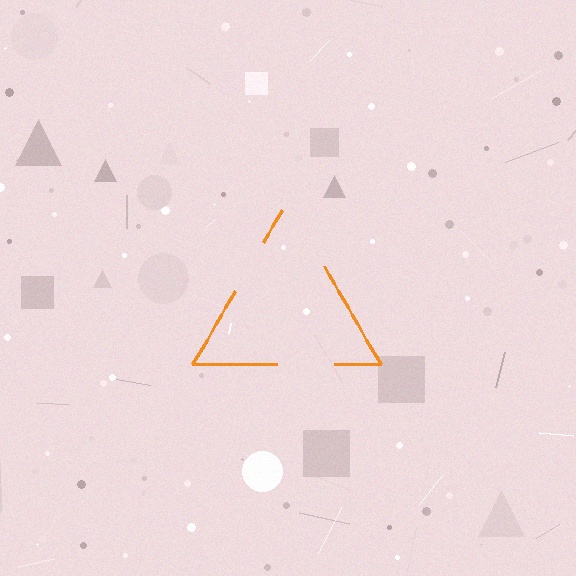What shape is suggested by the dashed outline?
The dashed outline suggests a triangle.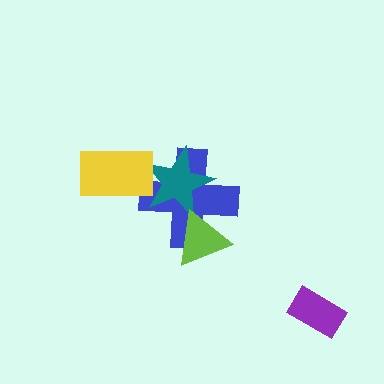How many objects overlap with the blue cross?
3 objects overlap with the blue cross.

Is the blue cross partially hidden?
Yes, it is partially covered by another shape.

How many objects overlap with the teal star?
3 objects overlap with the teal star.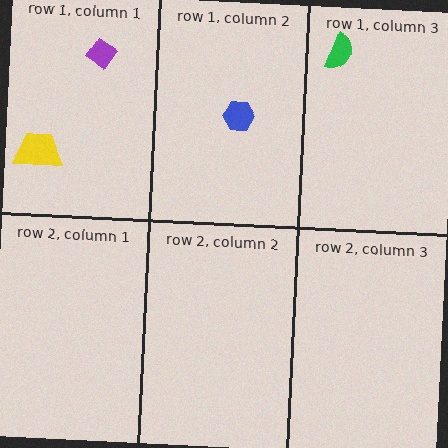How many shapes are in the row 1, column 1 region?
2.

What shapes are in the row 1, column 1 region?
The yellow trapezoid, the purple diamond.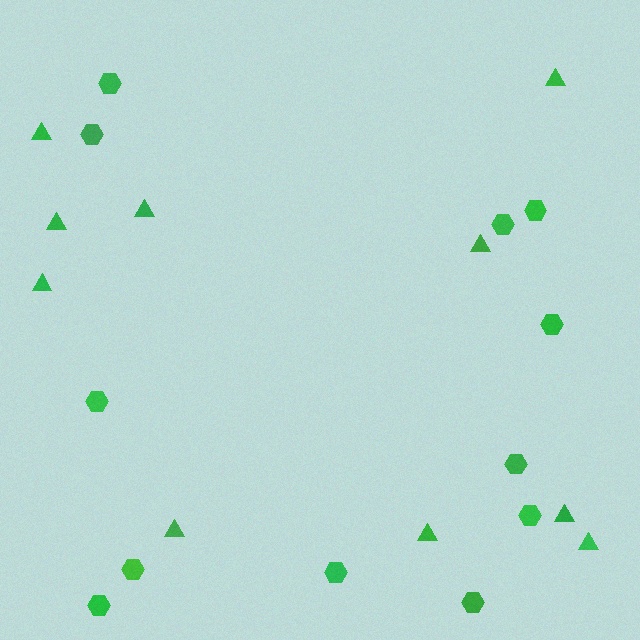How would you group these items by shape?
There are 2 groups: one group of triangles (10) and one group of hexagons (12).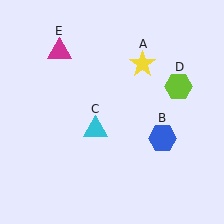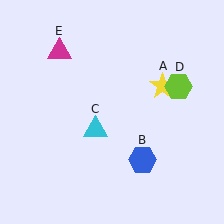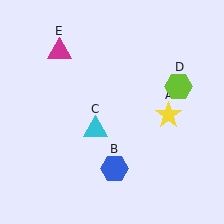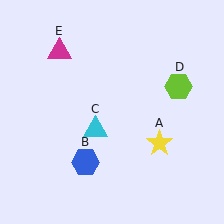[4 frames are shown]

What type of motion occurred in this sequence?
The yellow star (object A), blue hexagon (object B) rotated clockwise around the center of the scene.